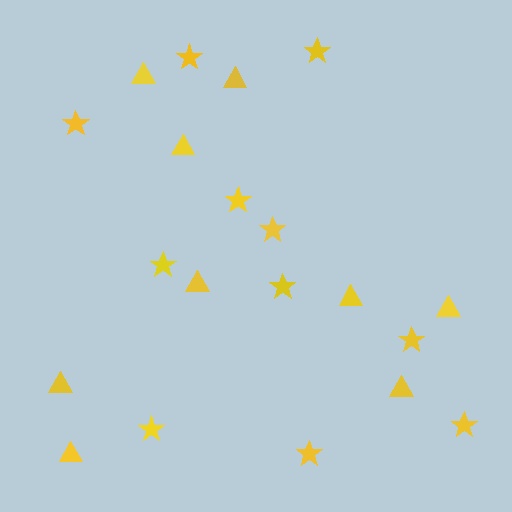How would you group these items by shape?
There are 2 groups: one group of stars (11) and one group of triangles (9).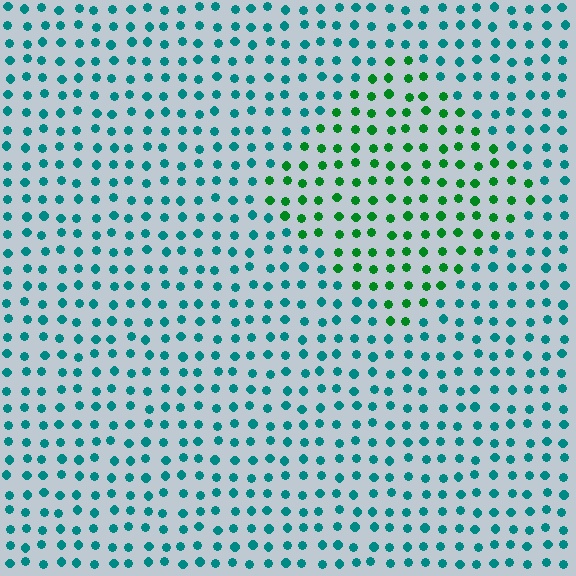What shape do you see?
I see a diamond.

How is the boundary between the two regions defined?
The boundary is defined purely by a slight shift in hue (about 45 degrees). Spacing, size, and orientation are identical on both sides.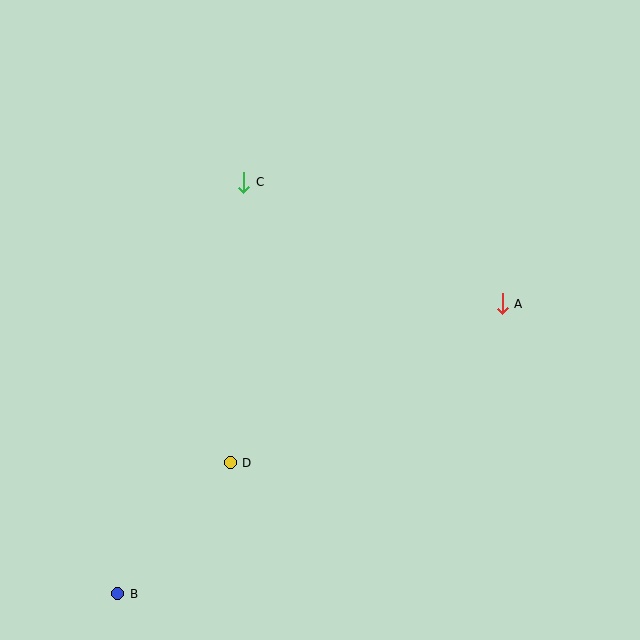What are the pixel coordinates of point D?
Point D is at (230, 463).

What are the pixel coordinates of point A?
Point A is at (502, 304).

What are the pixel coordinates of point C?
Point C is at (244, 182).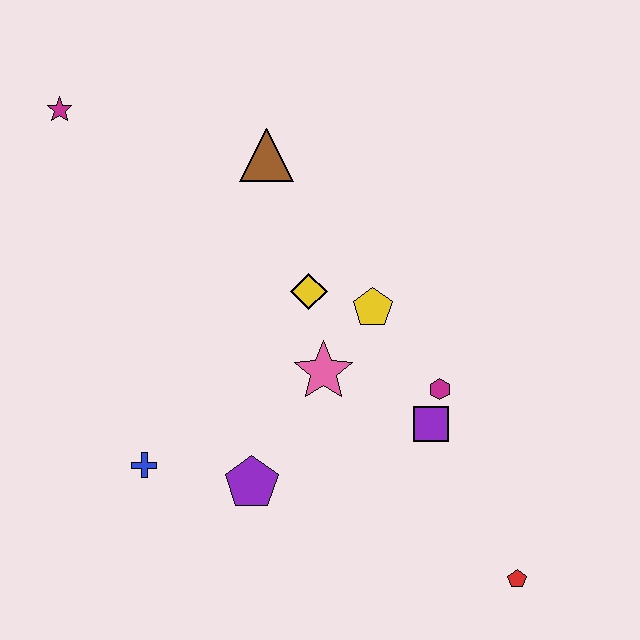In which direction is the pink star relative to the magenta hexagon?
The pink star is to the left of the magenta hexagon.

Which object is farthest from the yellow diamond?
The red pentagon is farthest from the yellow diamond.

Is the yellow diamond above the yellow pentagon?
Yes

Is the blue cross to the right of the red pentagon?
No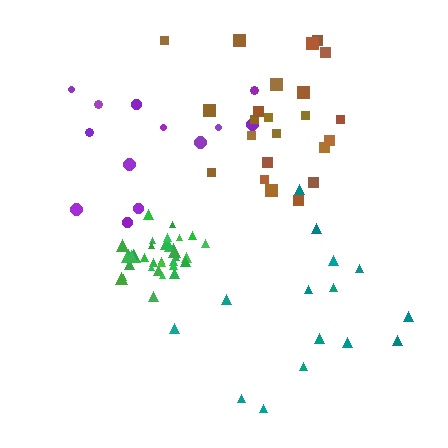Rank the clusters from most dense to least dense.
green, brown, teal, purple.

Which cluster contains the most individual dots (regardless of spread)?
Green (35).